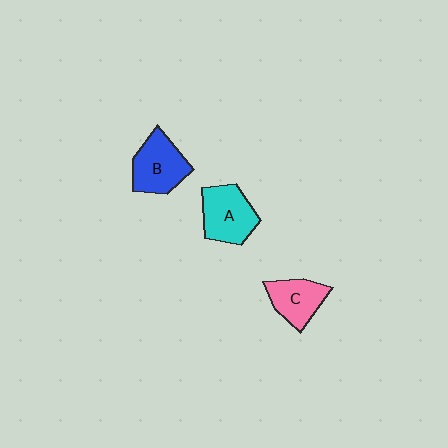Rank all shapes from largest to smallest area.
From largest to smallest: B (blue), A (cyan), C (pink).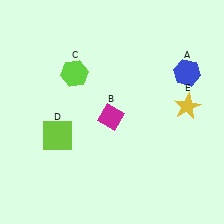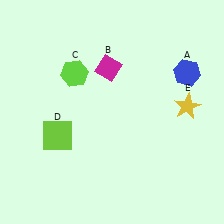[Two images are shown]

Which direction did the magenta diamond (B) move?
The magenta diamond (B) moved up.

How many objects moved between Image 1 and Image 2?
1 object moved between the two images.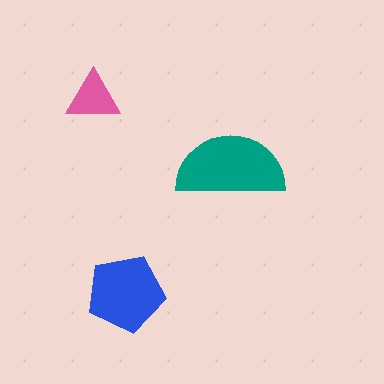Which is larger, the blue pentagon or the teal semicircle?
The teal semicircle.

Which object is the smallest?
The pink triangle.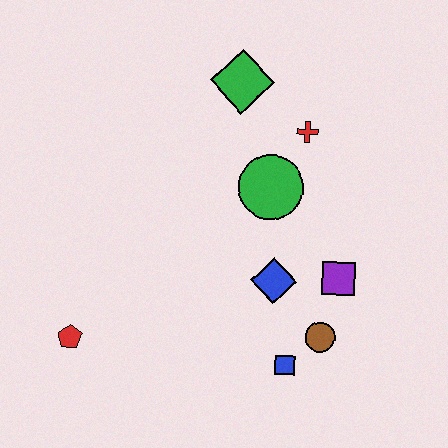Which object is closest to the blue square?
The brown circle is closest to the blue square.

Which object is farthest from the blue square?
The green diamond is farthest from the blue square.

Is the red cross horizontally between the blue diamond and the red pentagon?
No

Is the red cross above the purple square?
Yes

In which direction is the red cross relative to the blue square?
The red cross is above the blue square.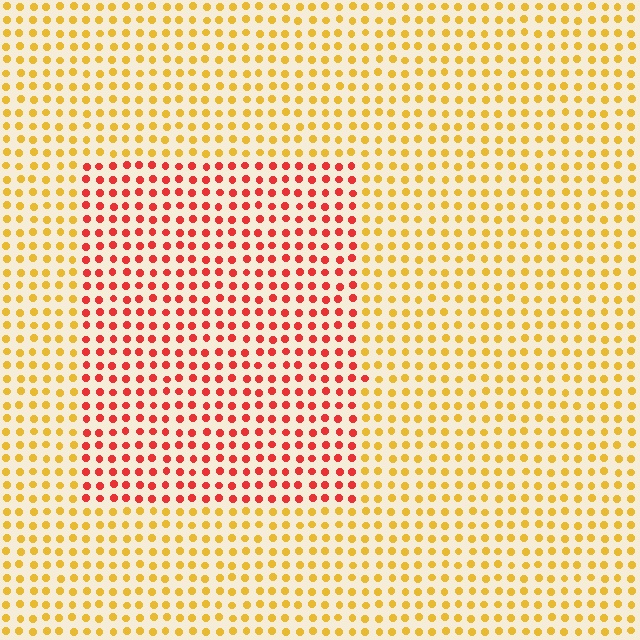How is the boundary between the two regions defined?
The boundary is defined purely by a slight shift in hue (about 46 degrees). Spacing, size, and orientation are identical on both sides.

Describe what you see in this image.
The image is filled with small yellow elements in a uniform arrangement. A rectangle-shaped region is visible where the elements are tinted to a slightly different hue, forming a subtle color boundary.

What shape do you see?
I see a rectangle.